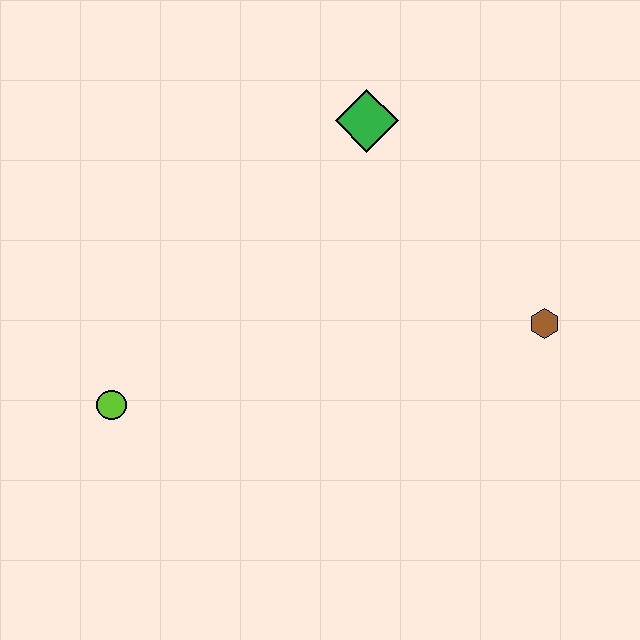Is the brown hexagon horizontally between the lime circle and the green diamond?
No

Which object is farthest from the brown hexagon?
The lime circle is farthest from the brown hexagon.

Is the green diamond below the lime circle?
No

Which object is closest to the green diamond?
The brown hexagon is closest to the green diamond.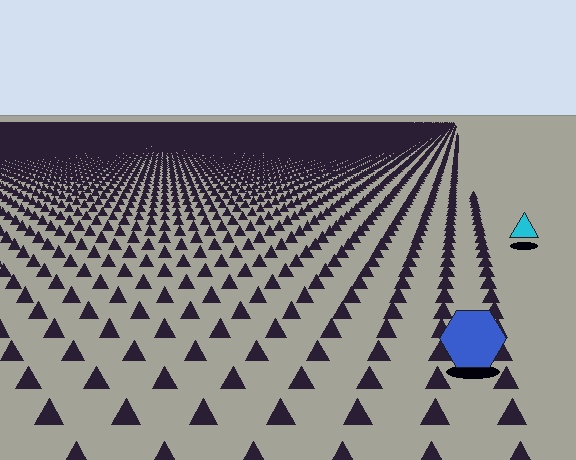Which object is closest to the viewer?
The blue hexagon is closest. The texture marks near it are larger and more spread out.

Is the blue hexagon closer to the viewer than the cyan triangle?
Yes. The blue hexagon is closer — you can tell from the texture gradient: the ground texture is coarser near it.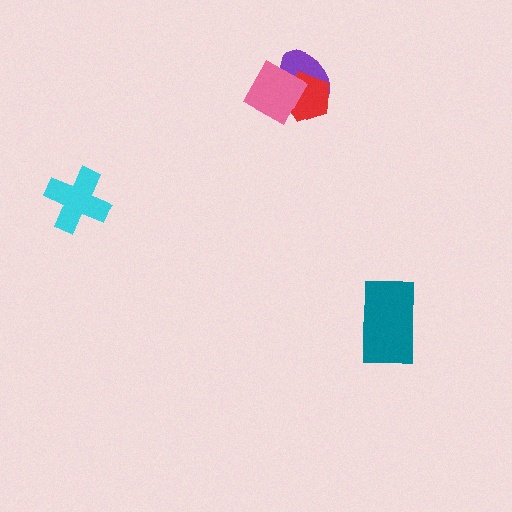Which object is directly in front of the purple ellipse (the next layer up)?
The red pentagon is directly in front of the purple ellipse.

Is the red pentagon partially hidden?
Yes, it is partially covered by another shape.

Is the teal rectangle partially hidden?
No, no other shape covers it.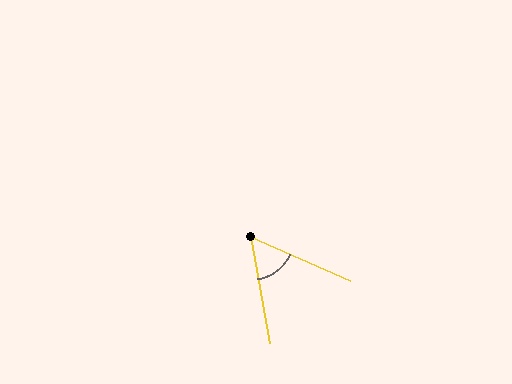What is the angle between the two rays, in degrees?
Approximately 56 degrees.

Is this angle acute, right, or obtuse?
It is acute.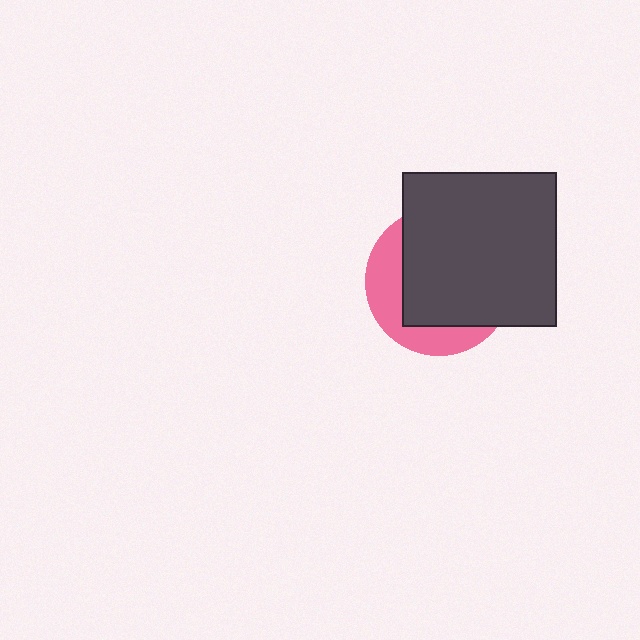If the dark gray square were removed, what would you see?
You would see the complete pink circle.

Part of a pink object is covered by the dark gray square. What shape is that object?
It is a circle.